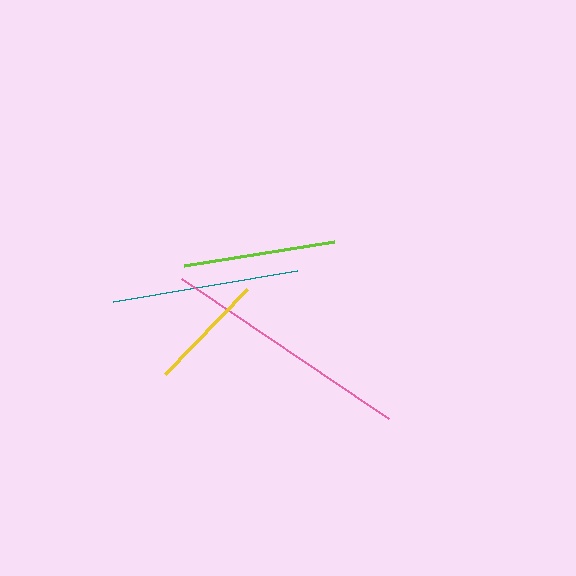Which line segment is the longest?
The pink line is the longest at approximately 250 pixels.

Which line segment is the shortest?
The yellow line is the shortest at approximately 118 pixels.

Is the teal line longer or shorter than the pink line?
The pink line is longer than the teal line.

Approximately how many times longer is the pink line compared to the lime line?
The pink line is approximately 1.6 times the length of the lime line.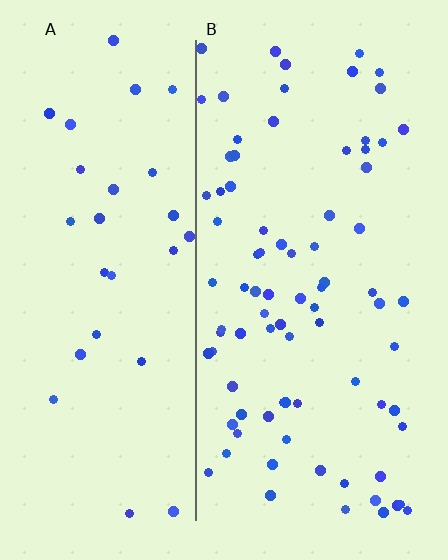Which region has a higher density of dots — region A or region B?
B (the right).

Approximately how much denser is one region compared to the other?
Approximately 2.8× — region B over region A.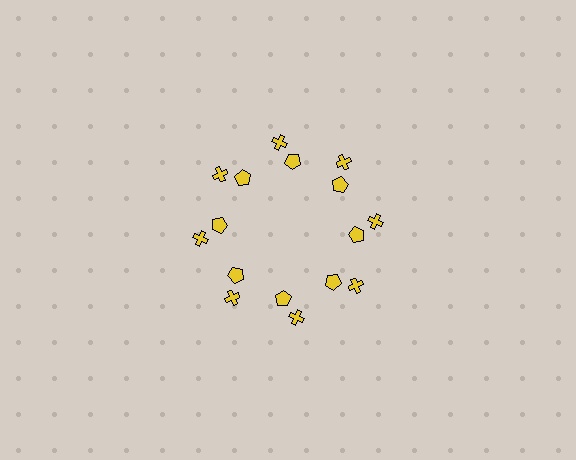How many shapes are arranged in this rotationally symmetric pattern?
There are 16 shapes, arranged in 8 groups of 2.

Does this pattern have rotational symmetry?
Yes, this pattern has 8-fold rotational symmetry. It looks the same after rotating 45 degrees around the center.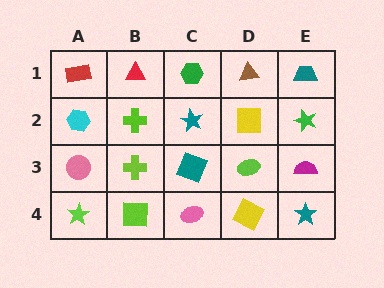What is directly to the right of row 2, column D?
A green star.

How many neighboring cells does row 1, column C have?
3.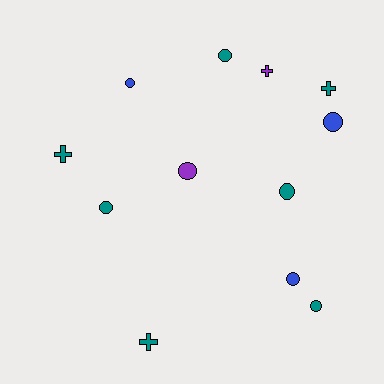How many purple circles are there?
There is 1 purple circle.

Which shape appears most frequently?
Circle, with 8 objects.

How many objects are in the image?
There are 12 objects.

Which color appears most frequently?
Teal, with 7 objects.